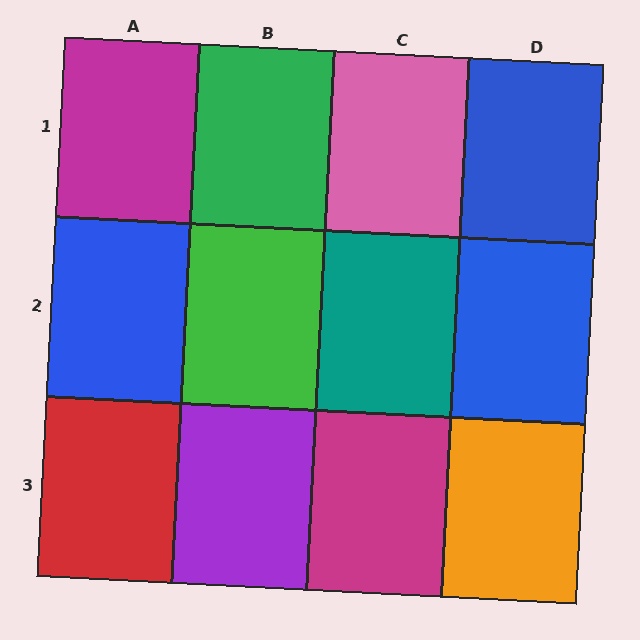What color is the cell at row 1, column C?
Pink.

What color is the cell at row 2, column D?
Blue.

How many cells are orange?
1 cell is orange.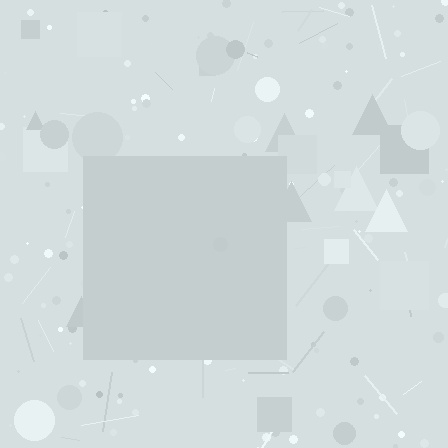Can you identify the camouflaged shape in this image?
The camouflaged shape is a square.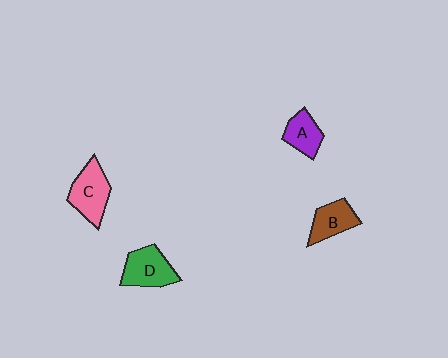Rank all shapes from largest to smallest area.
From largest to smallest: C (pink), D (green), B (brown), A (purple).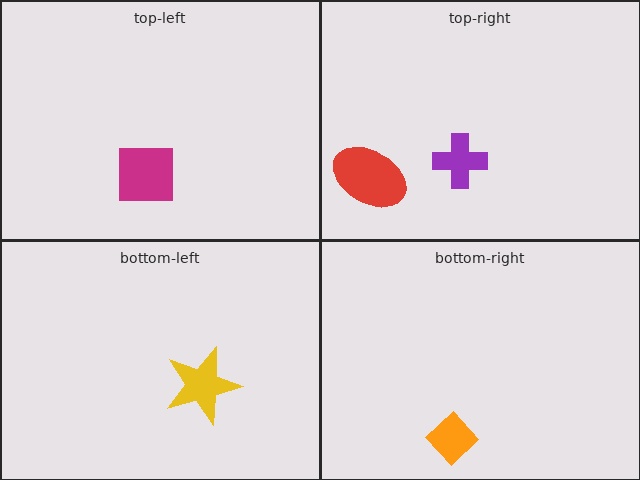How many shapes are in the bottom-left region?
1.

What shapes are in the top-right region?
The red ellipse, the purple cross.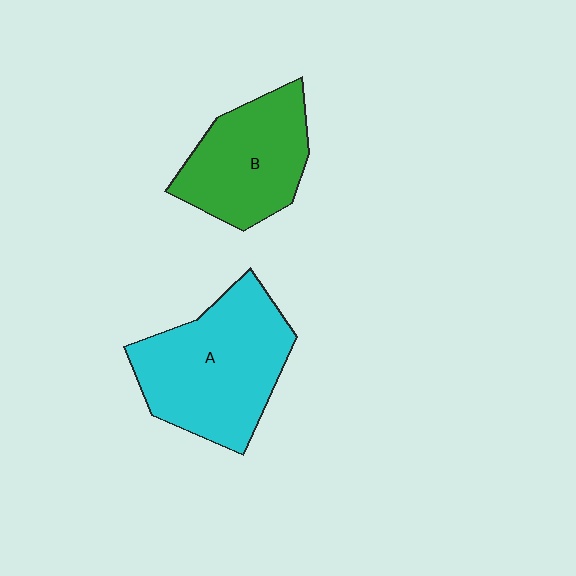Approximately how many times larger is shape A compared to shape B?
Approximately 1.3 times.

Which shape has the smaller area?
Shape B (green).